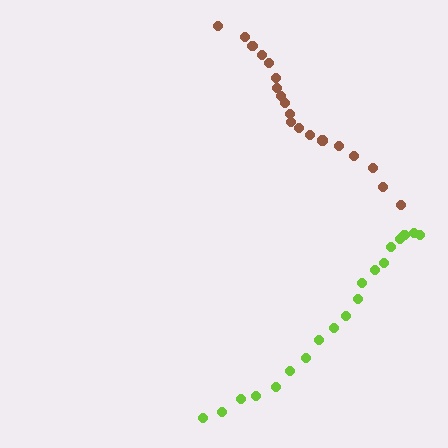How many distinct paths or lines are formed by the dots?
There are 2 distinct paths.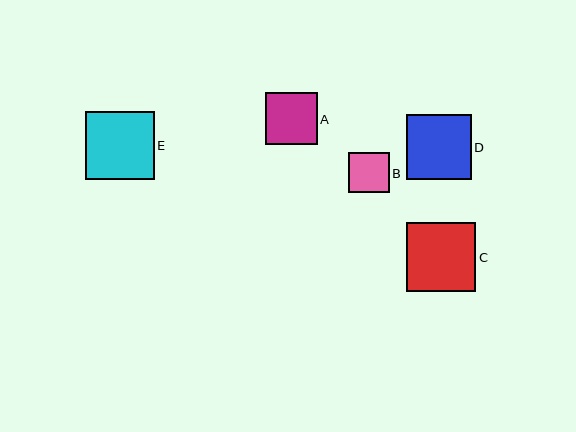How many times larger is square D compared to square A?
Square D is approximately 1.2 times the size of square A.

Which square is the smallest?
Square B is the smallest with a size of approximately 41 pixels.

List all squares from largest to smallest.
From largest to smallest: C, E, D, A, B.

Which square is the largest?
Square C is the largest with a size of approximately 69 pixels.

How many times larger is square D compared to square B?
Square D is approximately 1.6 times the size of square B.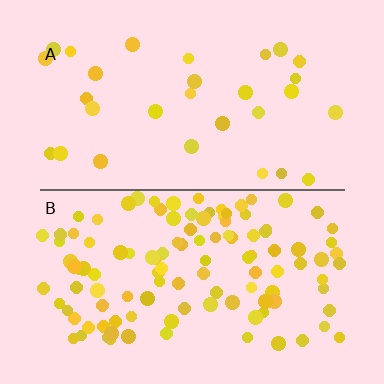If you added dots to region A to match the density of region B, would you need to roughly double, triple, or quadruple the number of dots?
Approximately quadruple.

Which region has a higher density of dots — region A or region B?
B (the bottom).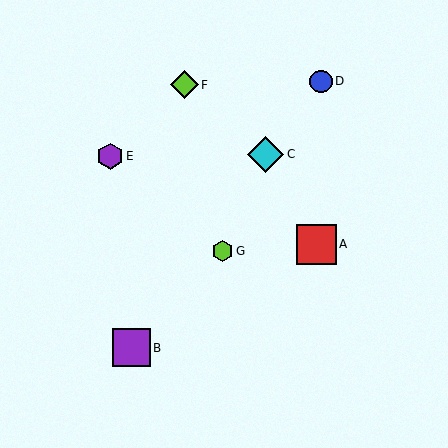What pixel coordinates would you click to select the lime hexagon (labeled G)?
Click at (223, 251) to select the lime hexagon G.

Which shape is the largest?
The red square (labeled A) is the largest.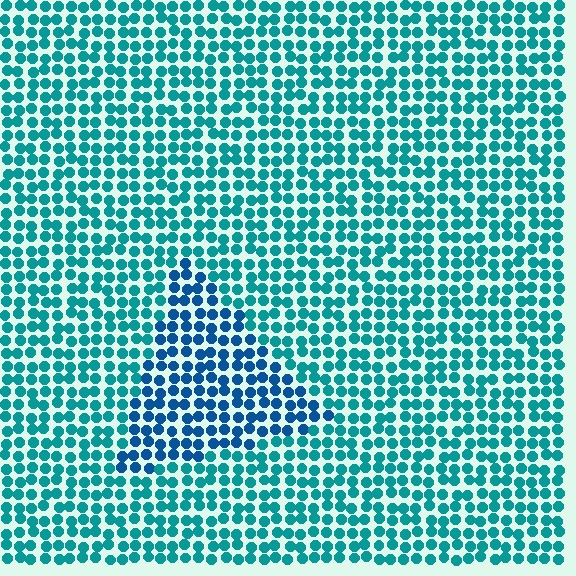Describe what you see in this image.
The image is filled with small teal elements in a uniform arrangement. A triangle-shaped region is visible where the elements are tinted to a slightly different hue, forming a subtle color boundary.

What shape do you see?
I see a triangle.